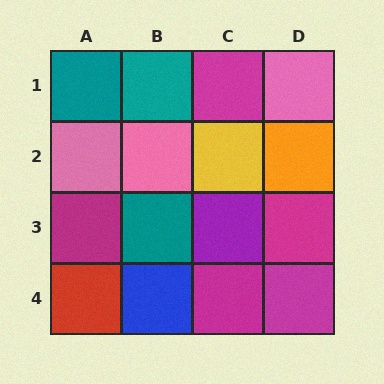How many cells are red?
1 cell is red.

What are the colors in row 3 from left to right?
Magenta, teal, purple, magenta.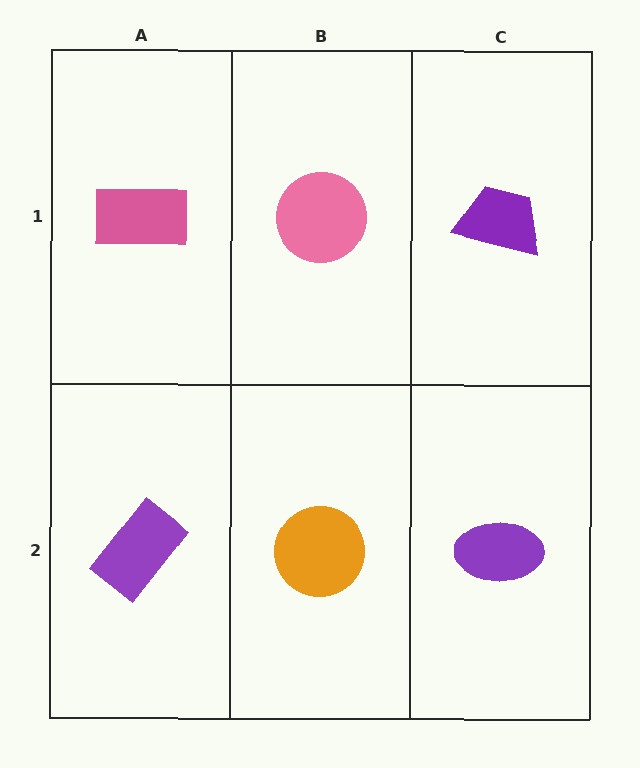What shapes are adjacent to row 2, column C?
A purple trapezoid (row 1, column C), an orange circle (row 2, column B).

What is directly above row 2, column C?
A purple trapezoid.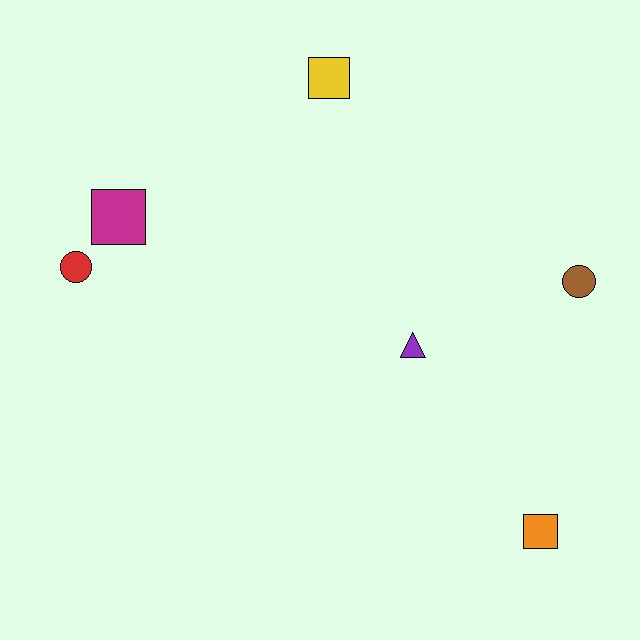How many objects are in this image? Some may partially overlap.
There are 6 objects.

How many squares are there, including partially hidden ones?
There are 3 squares.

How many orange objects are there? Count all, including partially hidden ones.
There is 1 orange object.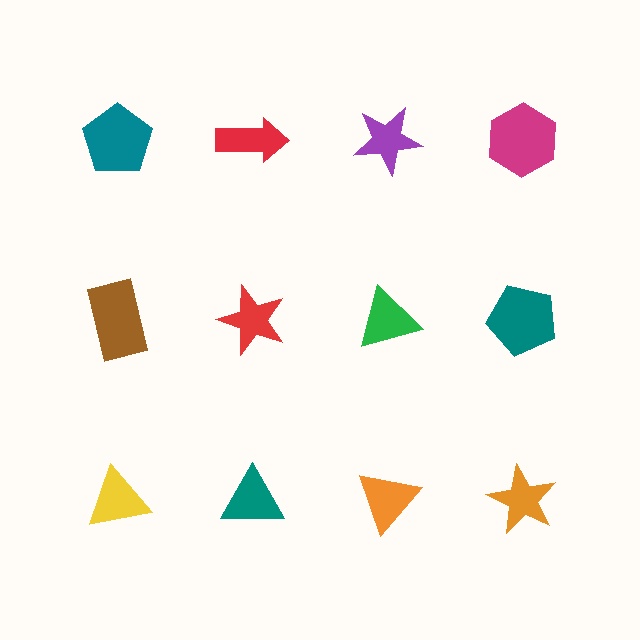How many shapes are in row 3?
4 shapes.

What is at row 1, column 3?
A purple star.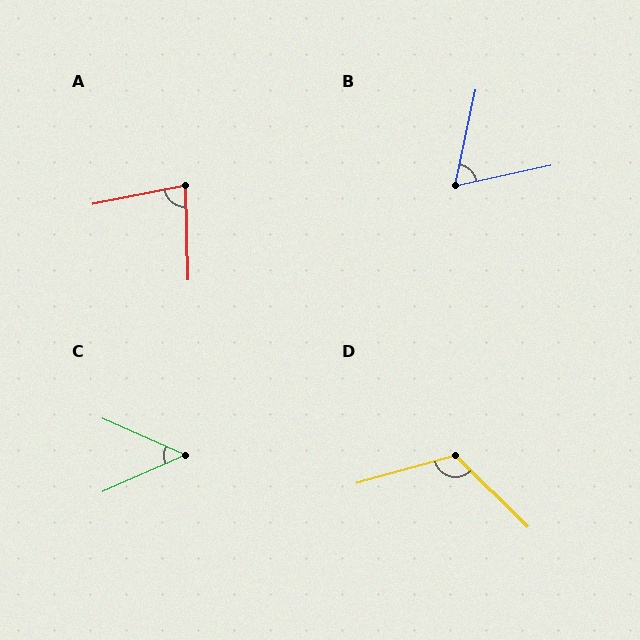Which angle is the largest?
D, at approximately 120 degrees.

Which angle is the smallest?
C, at approximately 47 degrees.